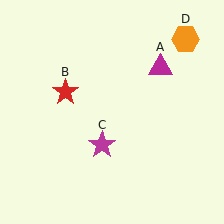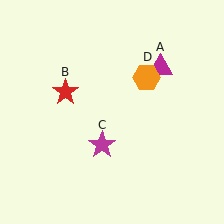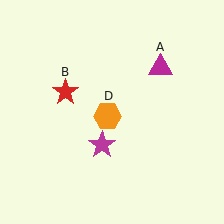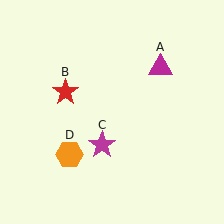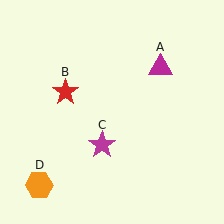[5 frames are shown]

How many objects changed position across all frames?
1 object changed position: orange hexagon (object D).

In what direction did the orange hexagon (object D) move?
The orange hexagon (object D) moved down and to the left.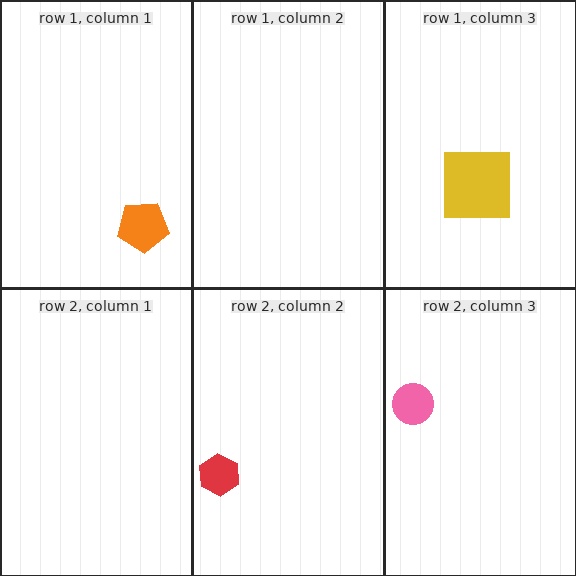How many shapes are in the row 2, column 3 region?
1.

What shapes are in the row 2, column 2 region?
The red hexagon.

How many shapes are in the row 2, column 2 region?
1.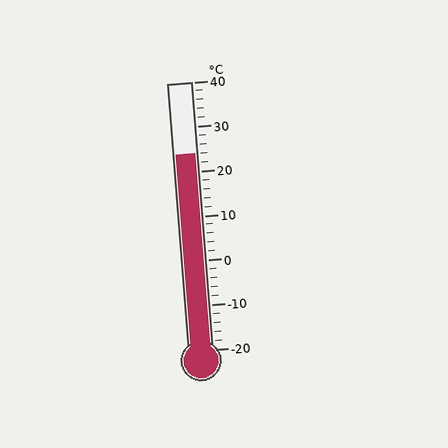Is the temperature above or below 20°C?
The temperature is above 20°C.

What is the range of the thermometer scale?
The thermometer scale ranges from -20°C to 40°C.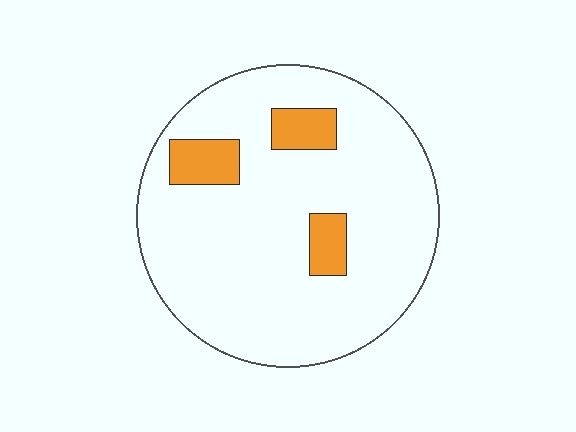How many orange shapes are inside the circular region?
3.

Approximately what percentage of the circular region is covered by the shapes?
Approximately 10%.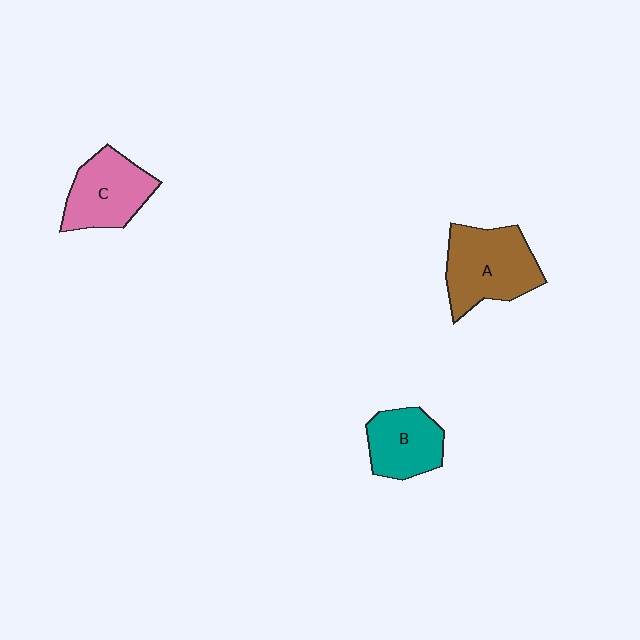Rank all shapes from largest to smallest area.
From largest to smallest: A (brown), C (pink), B (teal).